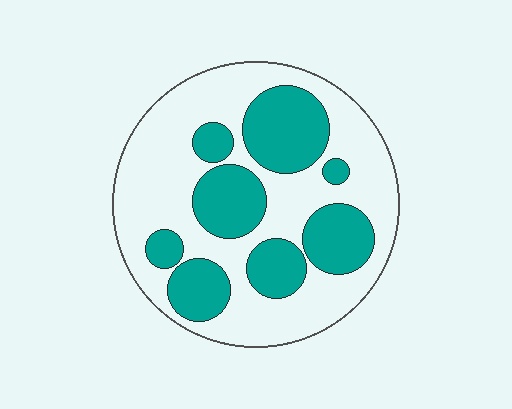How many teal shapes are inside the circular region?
8.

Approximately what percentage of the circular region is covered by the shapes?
Approximately 35%.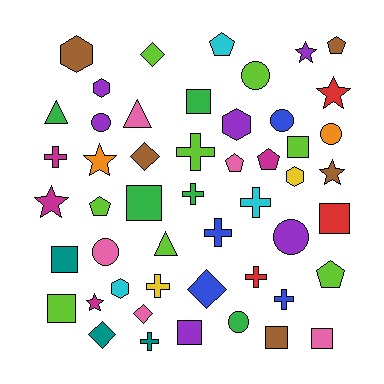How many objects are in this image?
There are 50 objects.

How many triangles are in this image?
There are 3 triangles.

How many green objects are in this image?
There are 5 green objects.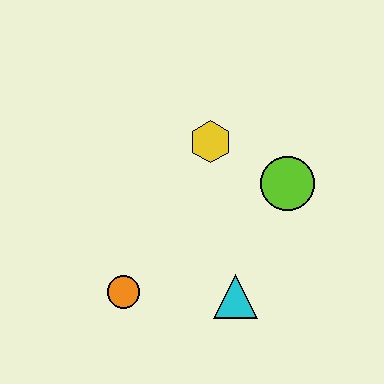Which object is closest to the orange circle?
The cyan triangle is closest to the orange circle.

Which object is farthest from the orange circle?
The lime circle is farthest from the orange circle.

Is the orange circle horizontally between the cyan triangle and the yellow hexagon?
No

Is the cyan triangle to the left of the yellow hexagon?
No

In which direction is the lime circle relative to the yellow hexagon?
The lime circle is to the right of the yellow hexagon.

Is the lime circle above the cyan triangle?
Yes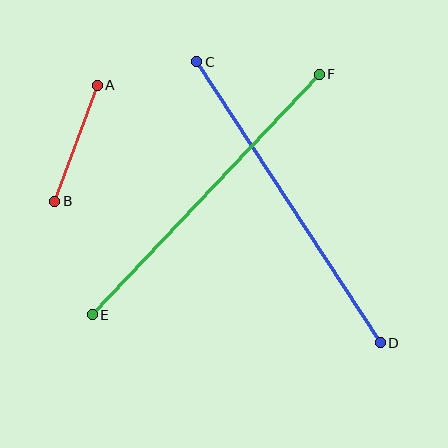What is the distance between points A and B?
The distance is approximately 123 pixels.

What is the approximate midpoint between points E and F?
The midpoint is at approximately (206, 195) pixels.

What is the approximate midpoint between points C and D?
The midpoint is at approximately (288, 202) pixels.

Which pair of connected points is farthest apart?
Points C and D are farthest apart.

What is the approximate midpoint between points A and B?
The midpoint is at approximately (76, 143) pixels.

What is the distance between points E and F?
The distance is approximately 331 pixels.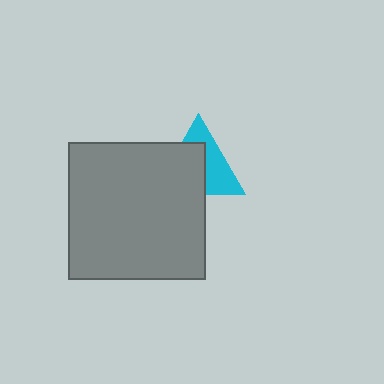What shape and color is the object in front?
The object in front is a gray square.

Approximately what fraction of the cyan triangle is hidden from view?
Roughly 53% of the cyan triangle is hidden behind the gray square.